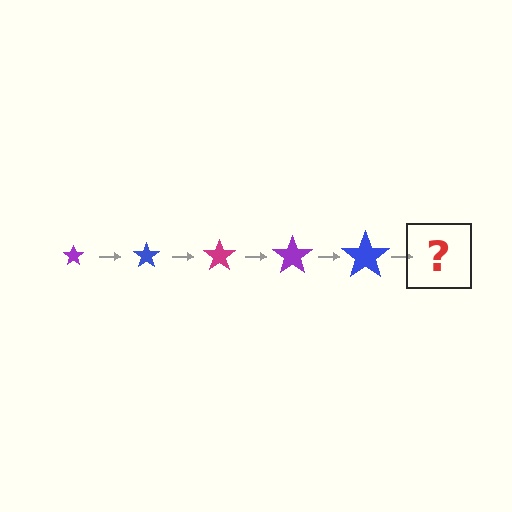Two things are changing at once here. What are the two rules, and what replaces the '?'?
The two rules are that the star grows larger each step and the color cycles through purple, blue, and magenta. The '?' should be a magenta star, larger than the previous one.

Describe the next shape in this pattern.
It should be a magenta star, larger than the previous one.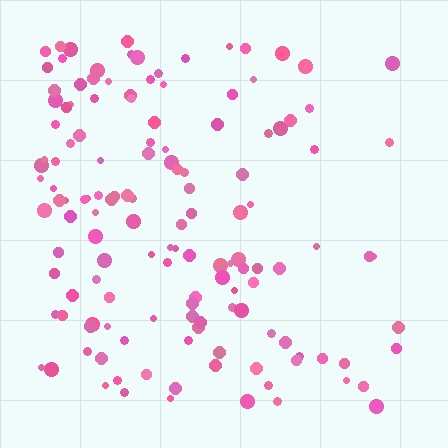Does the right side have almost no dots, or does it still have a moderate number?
Still a moderate number, just noticeably fewer than the left.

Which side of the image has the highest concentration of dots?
The left.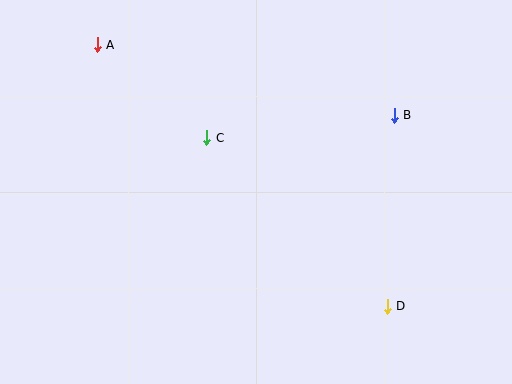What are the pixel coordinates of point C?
Point C is at (207, 138).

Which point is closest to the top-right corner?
Point B is closest to the top-right corner.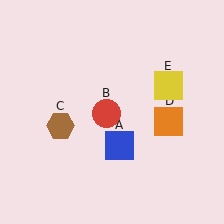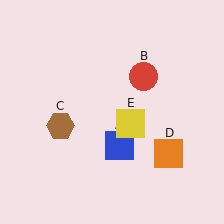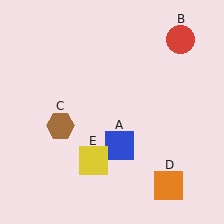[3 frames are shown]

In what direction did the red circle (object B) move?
The red circle (object B) moved up and to the right.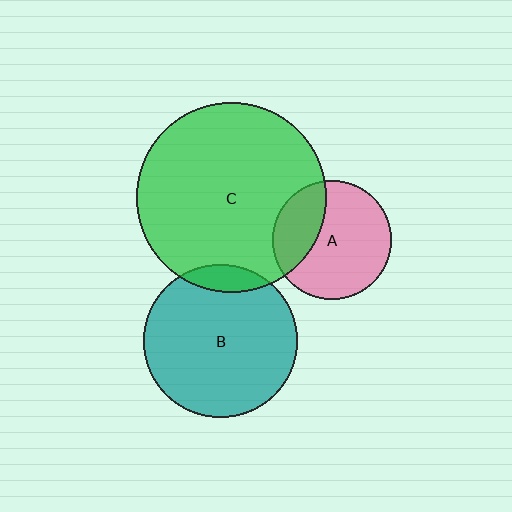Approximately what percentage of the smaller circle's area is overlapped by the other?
Approximately 30%.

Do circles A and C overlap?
Yes.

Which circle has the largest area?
Circle C (green).